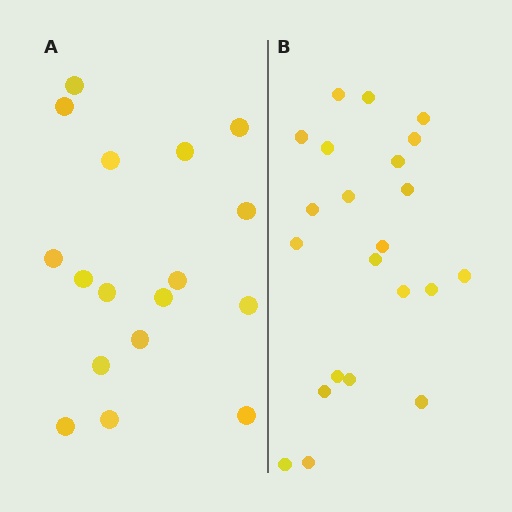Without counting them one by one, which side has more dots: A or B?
Region B (the right region) has more dots.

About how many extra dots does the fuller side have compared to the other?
Region B has about 5 more dots than region A.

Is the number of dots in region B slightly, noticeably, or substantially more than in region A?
Region B has noticeably more, but not dramatically so. The ratio is roughly 1.3 to 1.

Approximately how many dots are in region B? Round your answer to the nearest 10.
About 20 dots. (The exact count is 22, which rounds to 20.)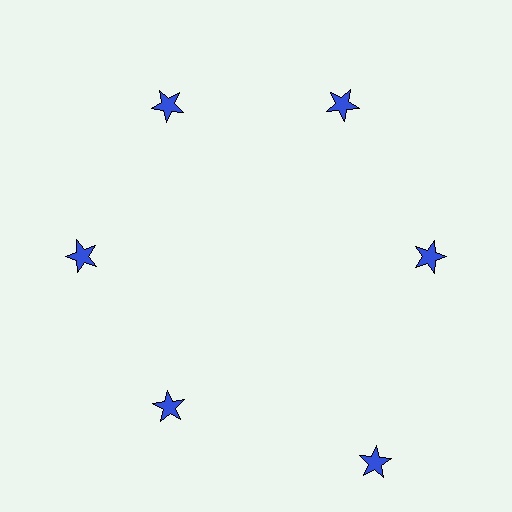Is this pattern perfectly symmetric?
No. The 6 blue stars are arranged in a ring, but one element near the 5 o'clock position is pushed outward from the center, breaking the 6-fold rotational symmetry.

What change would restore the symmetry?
The symmetry would be restored by moving it inward, back onto the ring so that all 6 stars sit at equal angles and equal distance from the center.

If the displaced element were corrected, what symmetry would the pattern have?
It would have 6-fold rotational symmetry — the pattern would map onto itself every 60 degrees.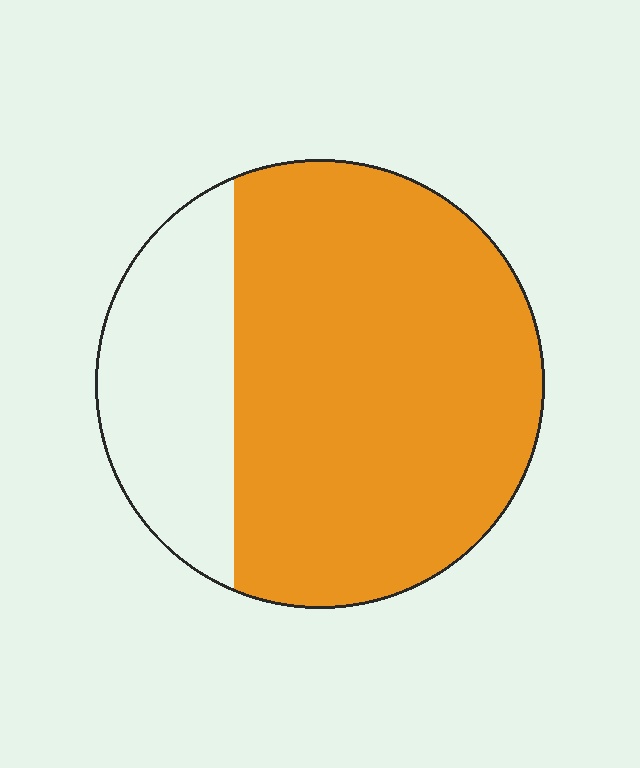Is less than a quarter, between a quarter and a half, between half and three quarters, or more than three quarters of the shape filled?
Between half and three quarters.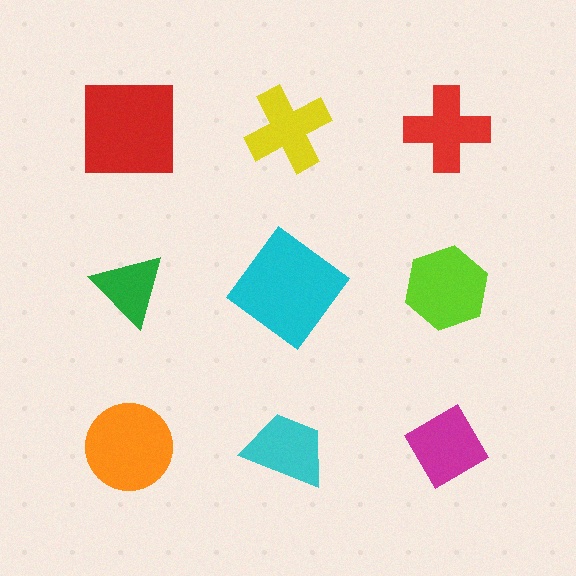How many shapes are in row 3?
3 shapes.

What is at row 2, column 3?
A lime hexagon.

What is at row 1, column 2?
A yellow cross.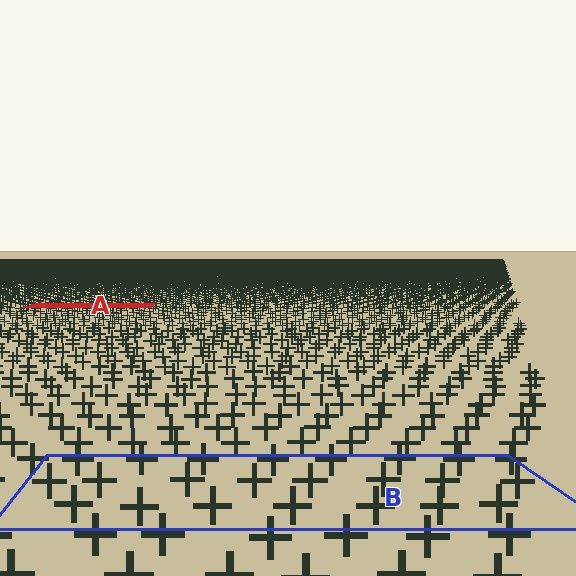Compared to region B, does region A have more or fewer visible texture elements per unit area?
Region A has more texture elements per unit area — they are packed more densely because it is farther away.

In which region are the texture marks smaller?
The texture marks are smaller in region A, because it is farther away.